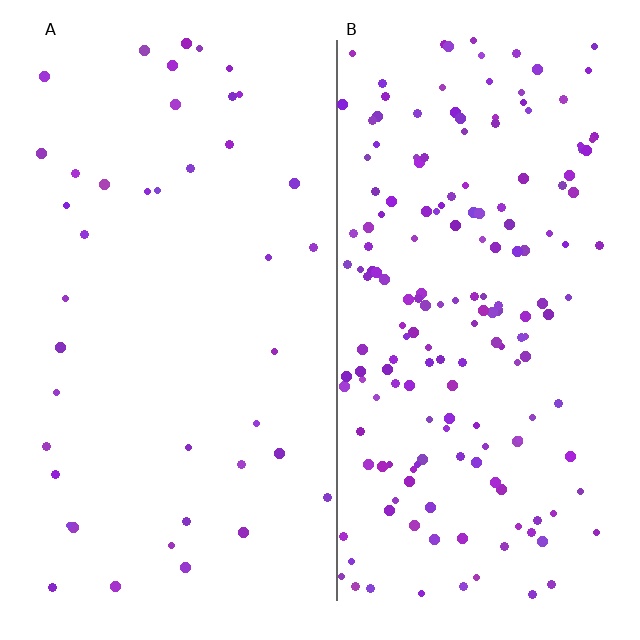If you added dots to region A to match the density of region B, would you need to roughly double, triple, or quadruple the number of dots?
Approximately quadruple.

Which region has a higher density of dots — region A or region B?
B (the right).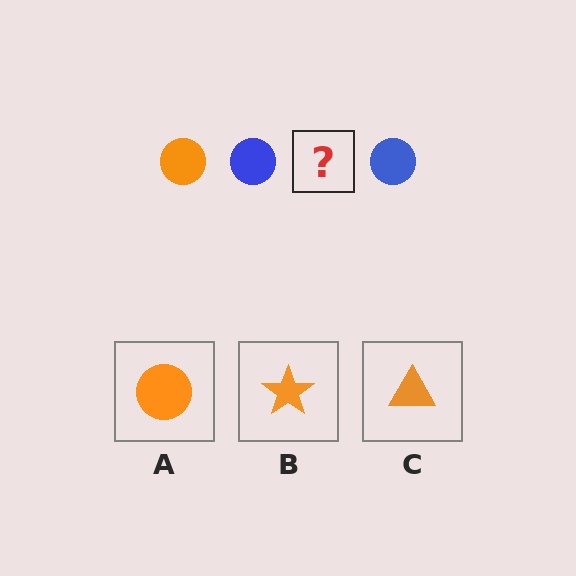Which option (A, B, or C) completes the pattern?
A.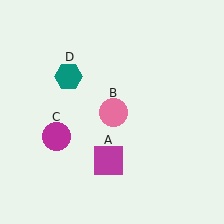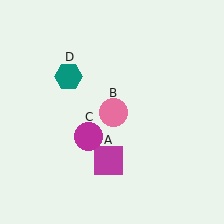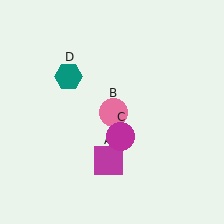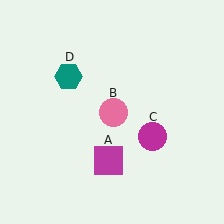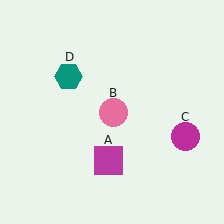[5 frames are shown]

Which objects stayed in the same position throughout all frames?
Magenta square (object A) and pink circle (object B) and teal hexagon (object D) remained stationary.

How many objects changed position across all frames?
1 object changed position: magenta circle (object C).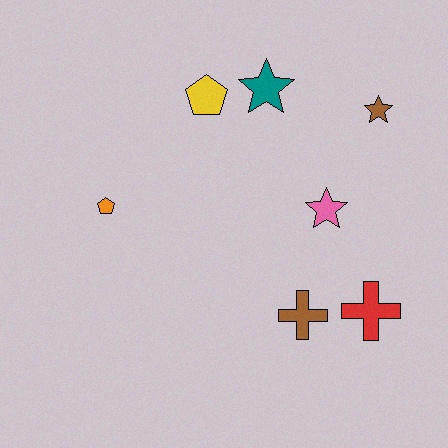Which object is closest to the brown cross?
The red cross is closest to the brown cross.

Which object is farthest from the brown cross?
The yellow pentagon is farthest from the brown cross.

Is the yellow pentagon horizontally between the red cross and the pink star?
No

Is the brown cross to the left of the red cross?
Yes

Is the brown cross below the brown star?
Yes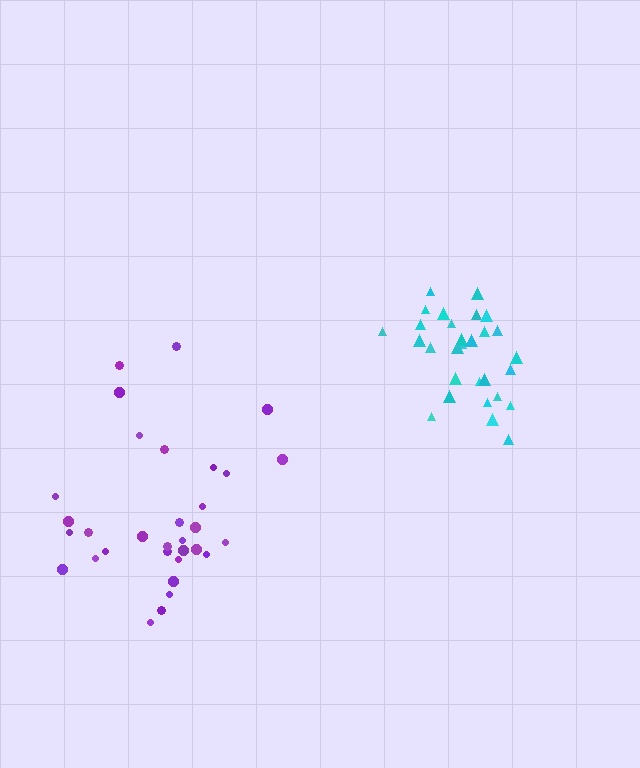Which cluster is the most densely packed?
Cyan.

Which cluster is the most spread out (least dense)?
Purple.